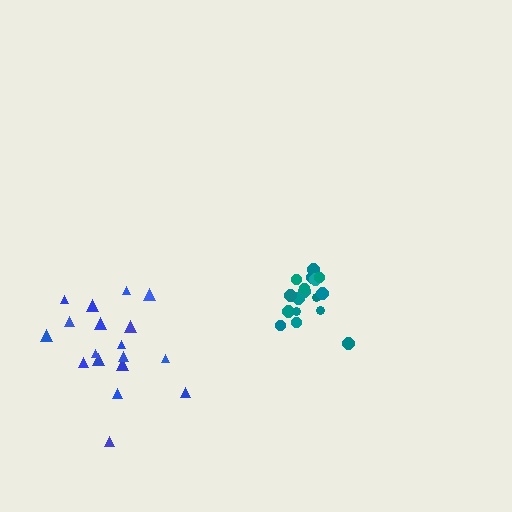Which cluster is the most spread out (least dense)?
Blue.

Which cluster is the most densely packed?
Teal.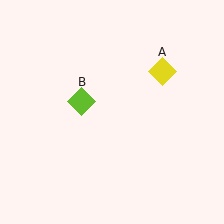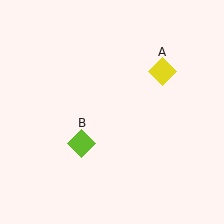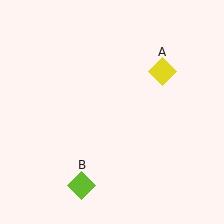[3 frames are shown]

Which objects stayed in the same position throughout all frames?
Yellow diamond (object A) remained stationary.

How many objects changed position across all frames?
1 object changed position: lime diamond (object B).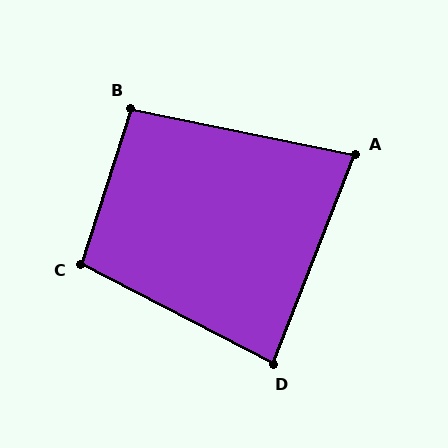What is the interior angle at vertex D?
Approximately 84 degrees (acute).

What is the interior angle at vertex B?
Approximately 96 degrees (obtuse).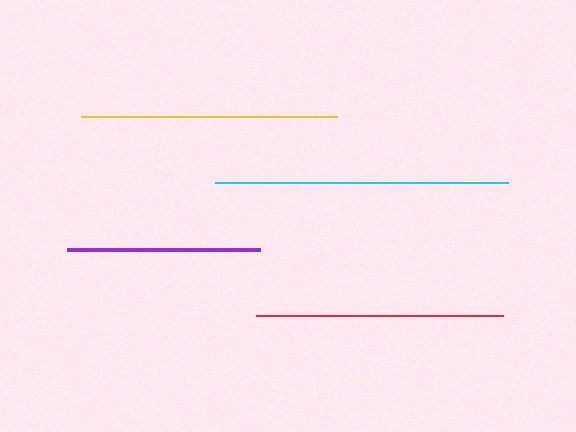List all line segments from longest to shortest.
From longest to shortest: cyan, yellow, red, purple.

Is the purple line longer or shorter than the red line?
The red line is longer than the purple line.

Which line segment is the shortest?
The purple line is the shortest at approximately 193 pixels.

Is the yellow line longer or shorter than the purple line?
The yellow line is longer than the purple line.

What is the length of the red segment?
The red segment is approximately 248 pixels long.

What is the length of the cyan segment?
The cyan segment is approximately 293 pixels long.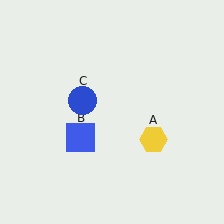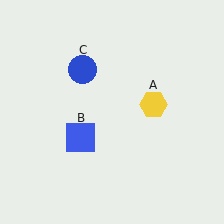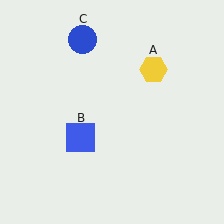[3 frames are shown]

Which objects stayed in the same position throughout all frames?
Blue square (object B) remained stationary.